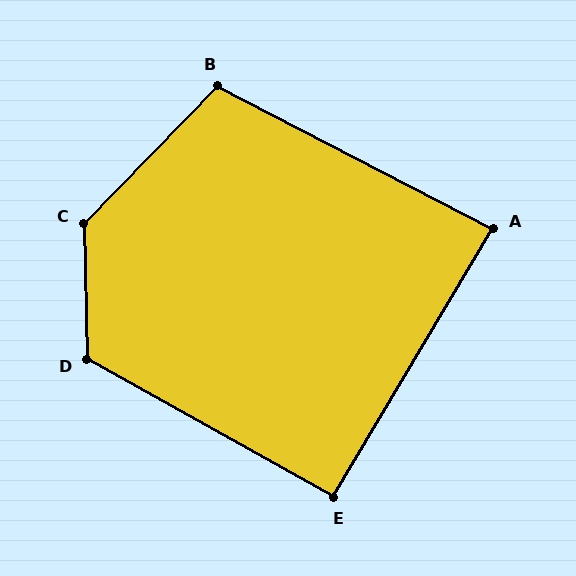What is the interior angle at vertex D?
Approximately 120 degrees (obtuse).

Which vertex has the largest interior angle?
C, at approximately 135 degrees.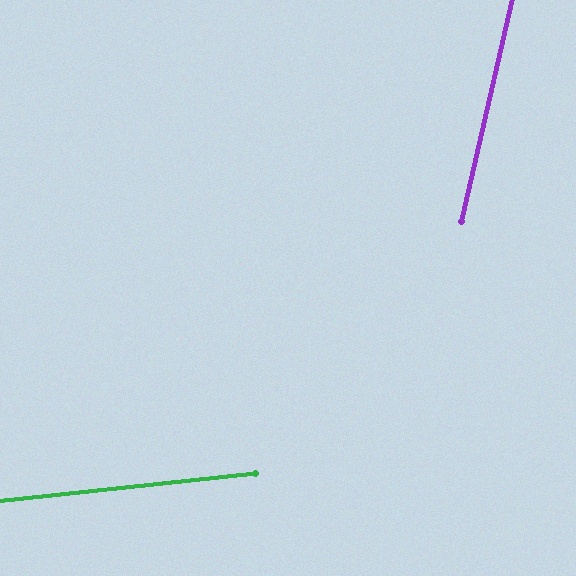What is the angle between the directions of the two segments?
Approximately 71 degrees.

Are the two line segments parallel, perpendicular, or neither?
Neither parallel nor perpendicular — they differ by about 71°.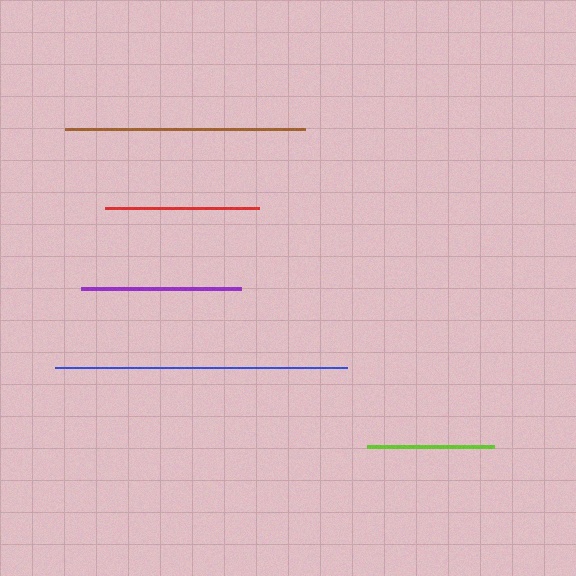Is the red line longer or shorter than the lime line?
The red line is longer than the lime line.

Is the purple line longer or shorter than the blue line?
The blue line is longer than the purple line.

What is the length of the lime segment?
The lime segment is approximately 127 pixels long.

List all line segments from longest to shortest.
From longest to shortest: blue, brown, purple, red, lime.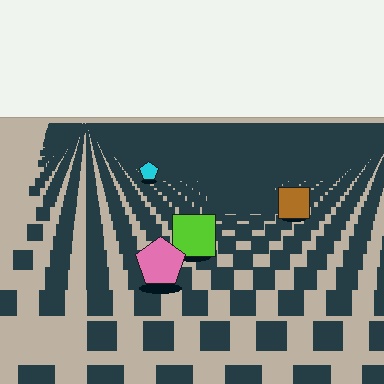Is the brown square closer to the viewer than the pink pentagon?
No. The pink pentagon is closer — you can tell from the texture gradient: the ground texture is coarser near it.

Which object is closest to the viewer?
The pink pentagon is closest. The texture marks near it are larger and more spread out.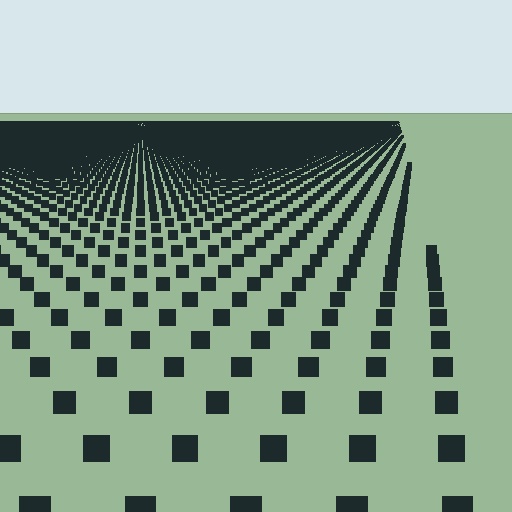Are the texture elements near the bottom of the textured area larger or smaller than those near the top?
Larger. Near the bottom, elements are closer to the viewer and appear at a bigger on-screen size.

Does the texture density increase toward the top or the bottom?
Density increases toward the top.